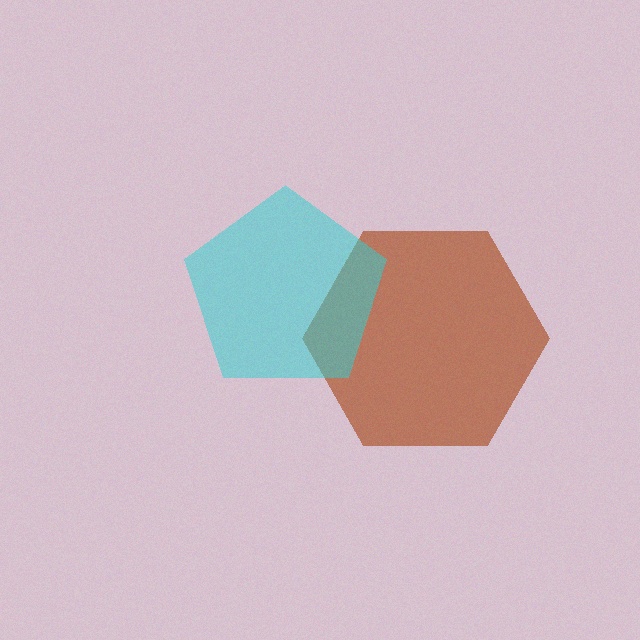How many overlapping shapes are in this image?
There are 2 overlapping shapes in the image.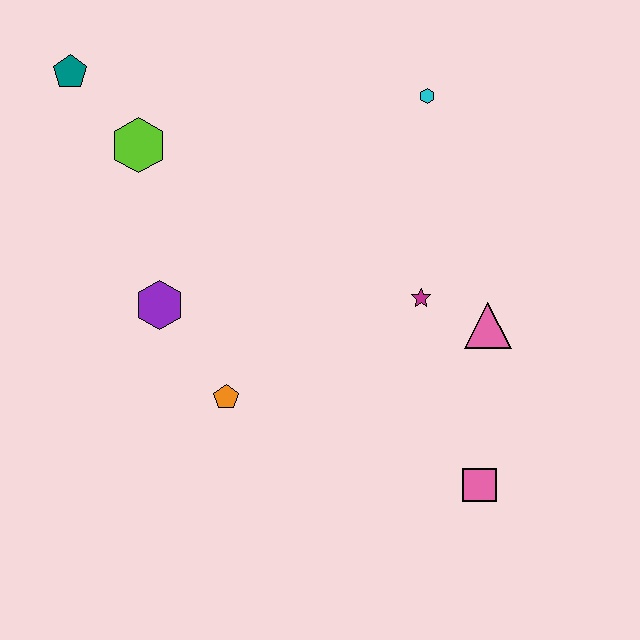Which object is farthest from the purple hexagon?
The pink square is farthest from the purple hexagon.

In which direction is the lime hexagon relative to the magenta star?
The lime hexagon is to the left of the magenta star.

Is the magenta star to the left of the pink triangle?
Yes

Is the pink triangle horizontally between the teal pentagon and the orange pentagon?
No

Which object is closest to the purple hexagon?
The orange pentagon is closest to the purple hexagon.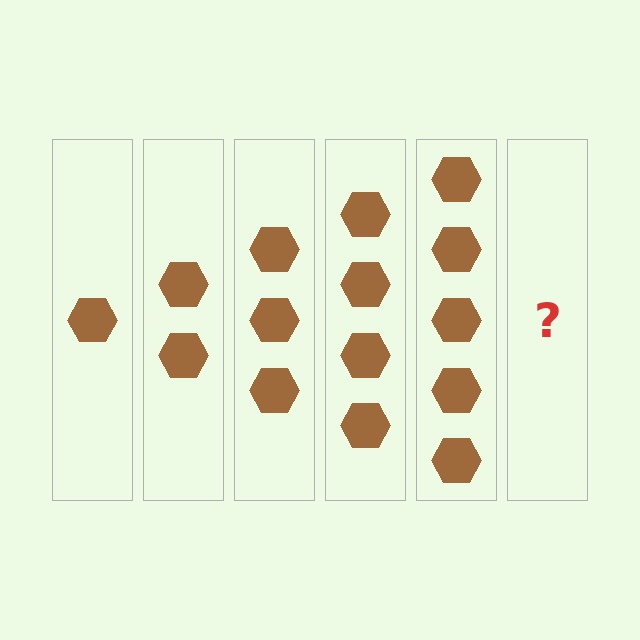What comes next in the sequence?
The next element should be 6 hexagons.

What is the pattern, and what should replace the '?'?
The pattern is that each step adds one more hexagon. The '?' should be 6 hexagons.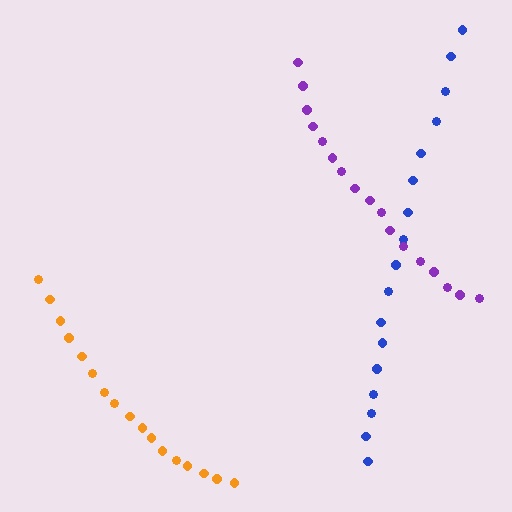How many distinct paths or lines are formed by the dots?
There are 3 distinct paths.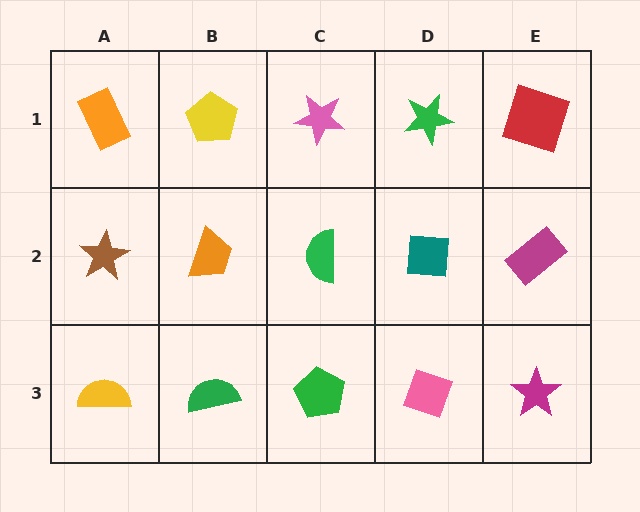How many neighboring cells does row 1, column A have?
2.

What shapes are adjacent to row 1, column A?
A brown star (row 2, column A), a yellow pentagon (row 1, column B).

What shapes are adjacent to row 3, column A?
A brown star (row 2, column A), a green semicircle (row 3, column B).